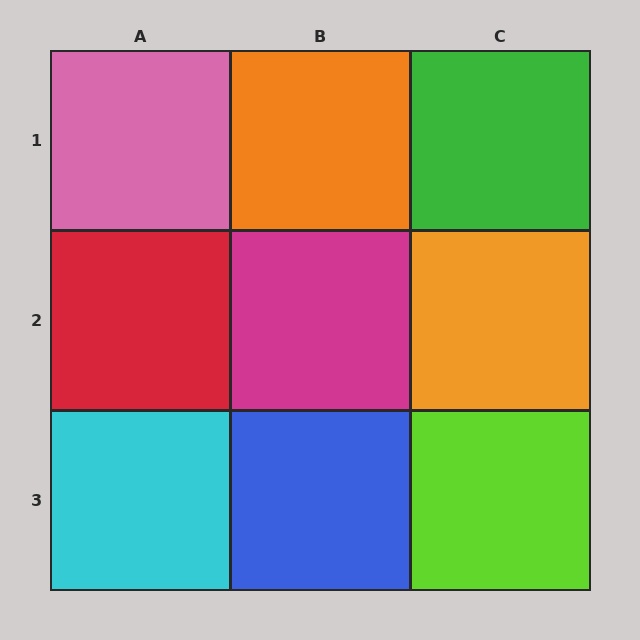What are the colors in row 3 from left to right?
Cyan, blue, lime.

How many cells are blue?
1 cell is blue.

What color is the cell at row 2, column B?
Magenta.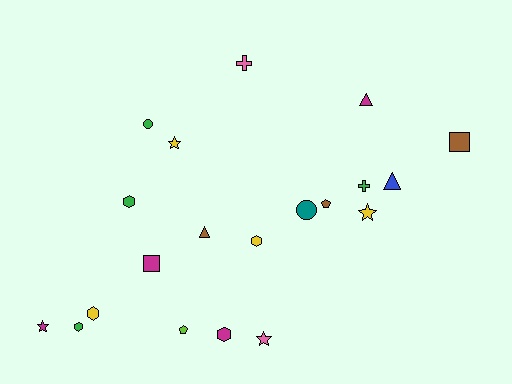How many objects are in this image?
There are 20 objects.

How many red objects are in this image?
There are no red objects.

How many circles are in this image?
There are 2 circles.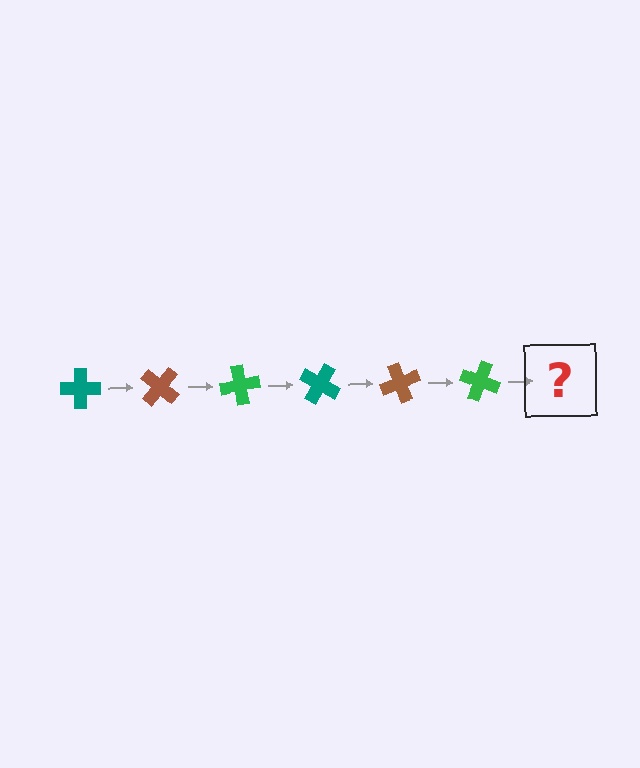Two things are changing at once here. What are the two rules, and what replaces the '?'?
The two rules are that it rotates 40 degrees each step and the color cycles through teal, brown, and green. The '?' should be a teal cross, rotated 240 degrees from the start.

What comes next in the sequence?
The next element should be a teal cross, rotated 240 degrees from the start.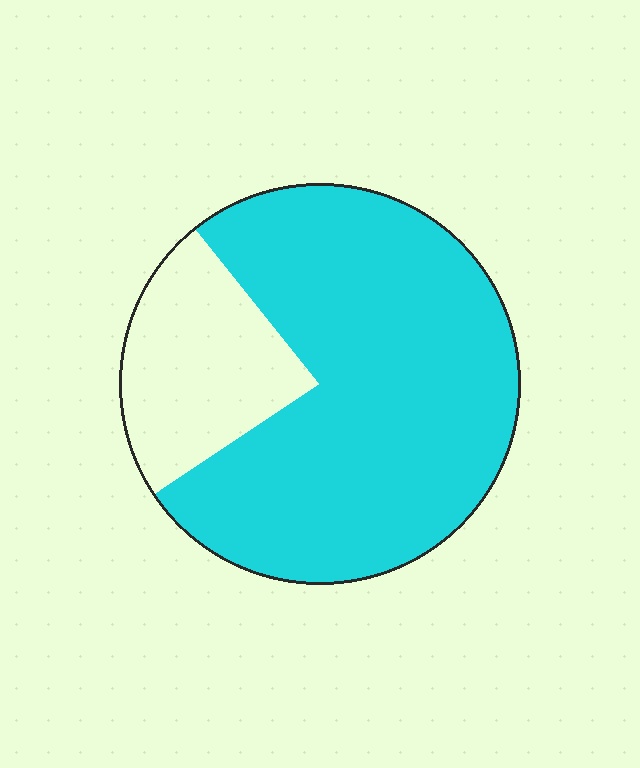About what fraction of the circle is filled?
About three quarters (3/4).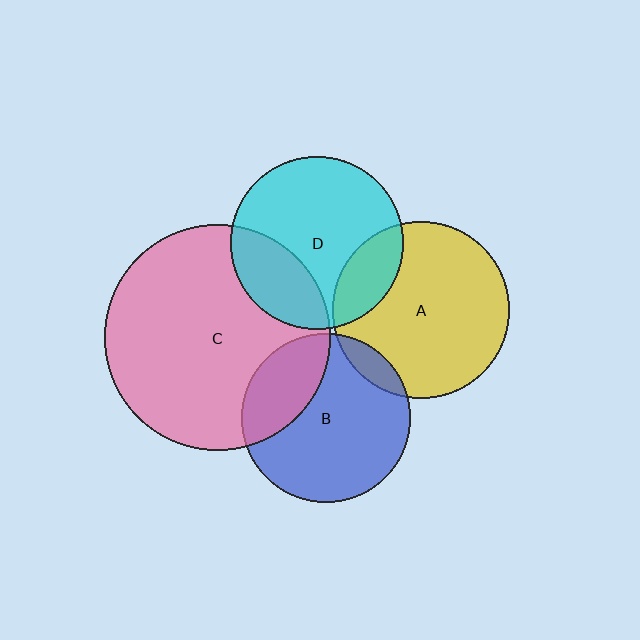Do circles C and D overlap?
Yes.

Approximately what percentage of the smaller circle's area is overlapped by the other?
Approximately 25%.